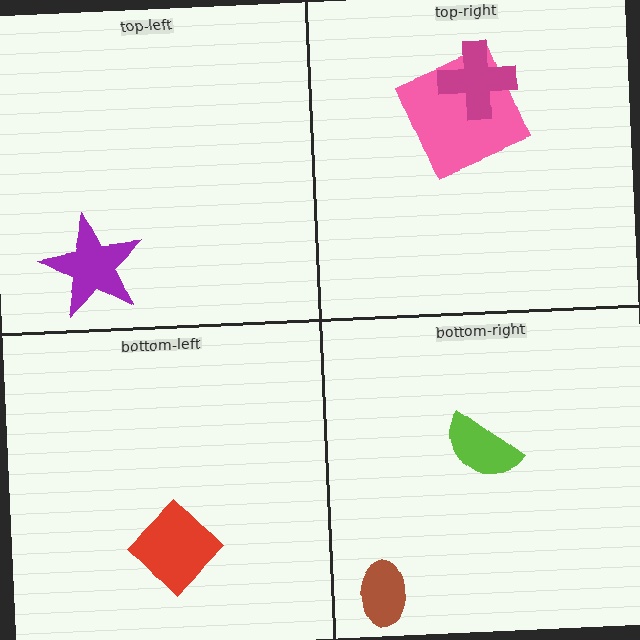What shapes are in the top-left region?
The purple star.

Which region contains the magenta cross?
The top-right region.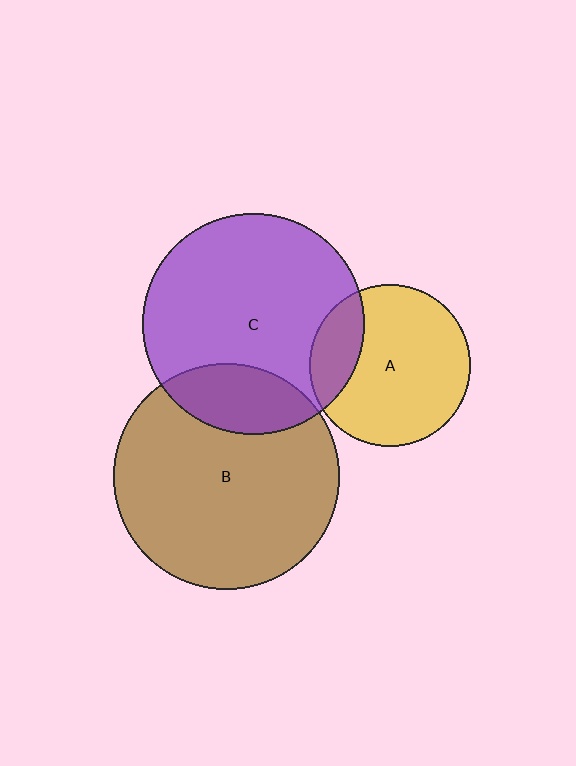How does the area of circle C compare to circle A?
Approximately 1.9 times.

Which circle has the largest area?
Circle B (brown).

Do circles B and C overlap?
Yes.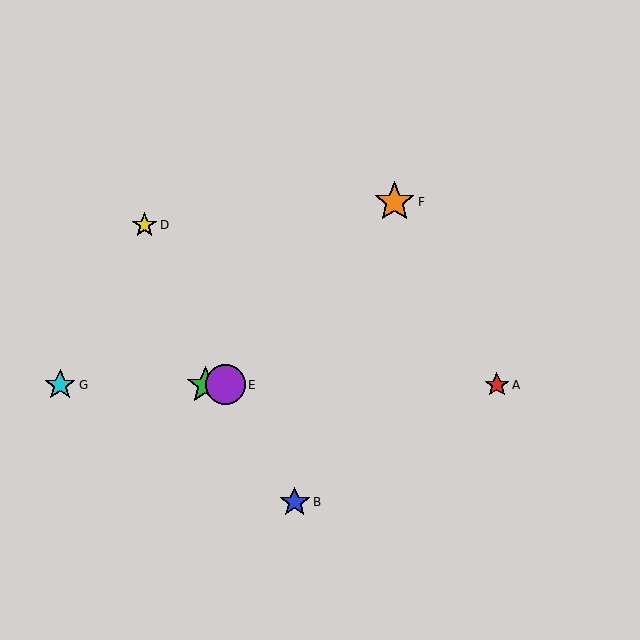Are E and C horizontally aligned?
Yes, both are at y≈385.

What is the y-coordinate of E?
Object E is at y≈385.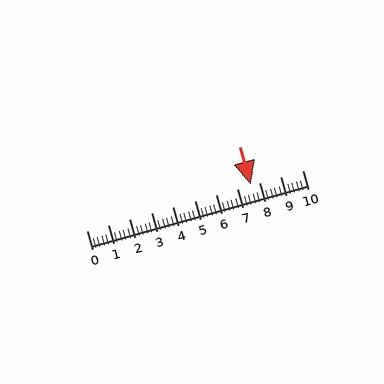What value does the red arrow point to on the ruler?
The red arrow points to approximately 7.6.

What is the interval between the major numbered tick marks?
The major tick marks are spaced 1 units apart.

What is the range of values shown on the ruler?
The ruler shows values from 0 to 10.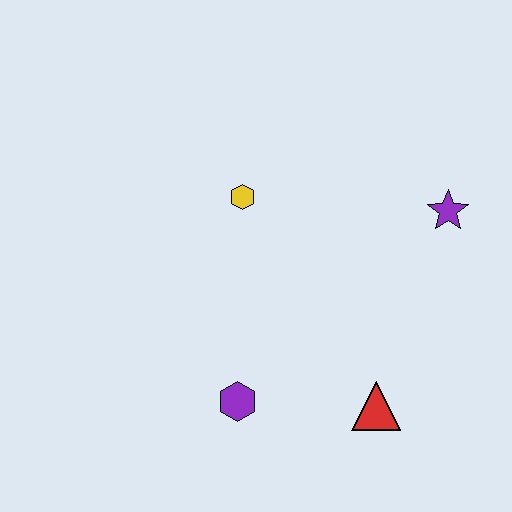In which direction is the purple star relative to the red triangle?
The purple star is above the red triangle.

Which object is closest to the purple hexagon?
The red triangle is closest to the purple hexagon.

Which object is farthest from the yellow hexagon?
The red triangle is farthest from the yellow hexagon.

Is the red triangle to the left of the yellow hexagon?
No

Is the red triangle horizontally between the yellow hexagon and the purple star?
Yes